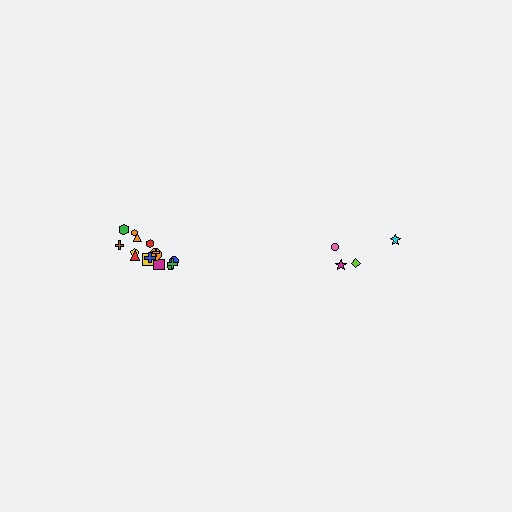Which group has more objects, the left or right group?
The left group.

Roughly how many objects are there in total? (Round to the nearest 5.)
Roughly 20 objects in total.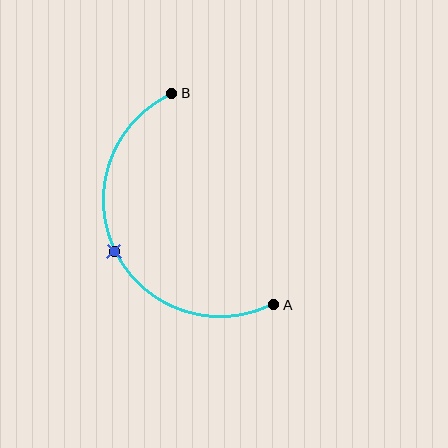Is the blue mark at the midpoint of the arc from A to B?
Yes. The blue mark lies on the arc at equal arc-length from both A and B — it is the arc midpoint.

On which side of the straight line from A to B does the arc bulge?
The arc bulges to the left of the straight line connecting A and B.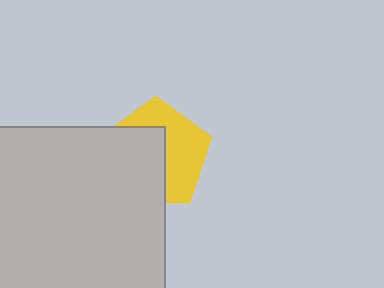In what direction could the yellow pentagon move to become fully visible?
The yellow pentagon could move toward the upper-right. That would shift it out from behind the light gray rectangle entirely.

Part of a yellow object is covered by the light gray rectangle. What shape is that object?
It is a pentagon.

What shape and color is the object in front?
The object in front is a light gray rectangle.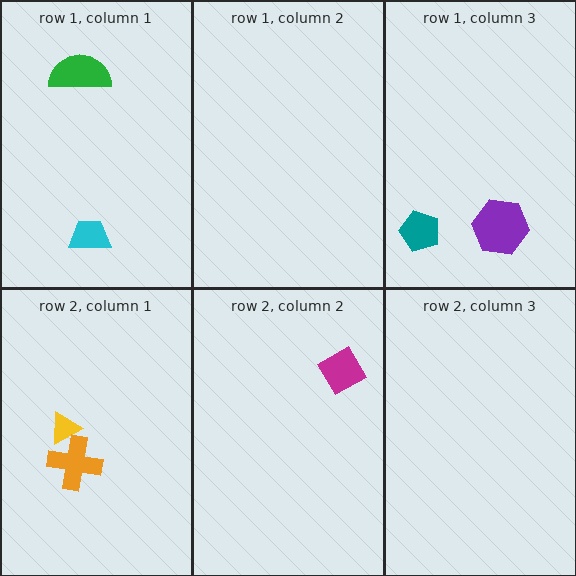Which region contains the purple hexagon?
The row 1, column 3 region.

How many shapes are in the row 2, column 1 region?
2.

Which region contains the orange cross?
The row 2, column 1 region.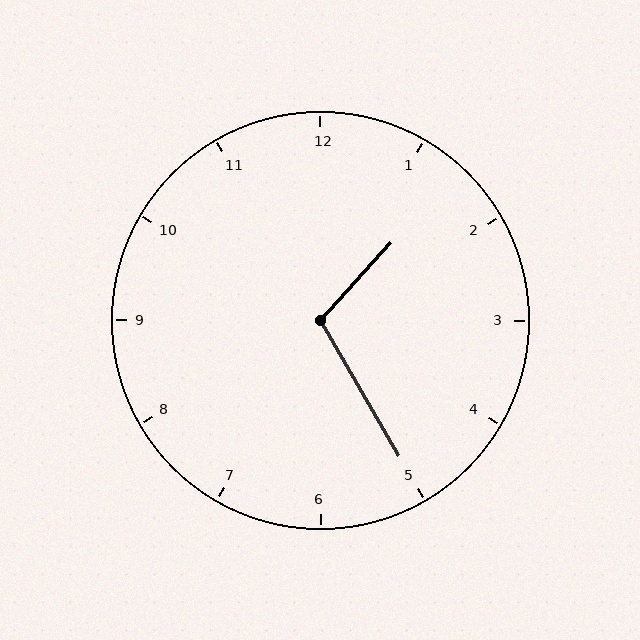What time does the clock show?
1:25.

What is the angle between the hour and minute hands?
Approximately 108 degrees.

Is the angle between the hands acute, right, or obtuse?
It is obtuse.